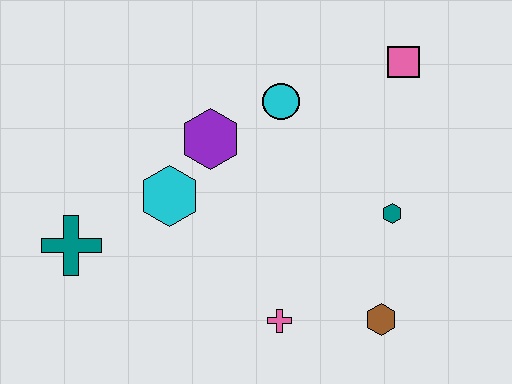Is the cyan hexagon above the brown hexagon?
Yes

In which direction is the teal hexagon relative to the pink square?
The teal hexagon is below the pink square.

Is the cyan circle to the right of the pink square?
No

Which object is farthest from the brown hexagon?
The teal cross is farthest from the brown hexagon.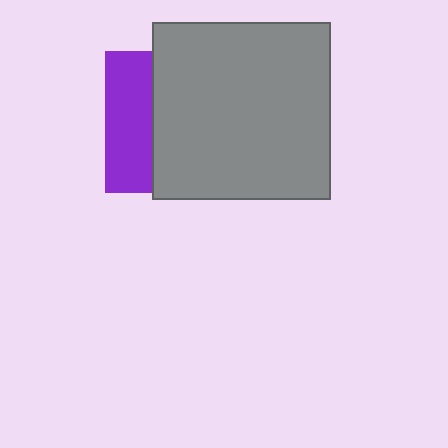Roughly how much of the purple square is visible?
A small part of it is visible (roughly 32%).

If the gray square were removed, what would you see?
You would see the complete purple square.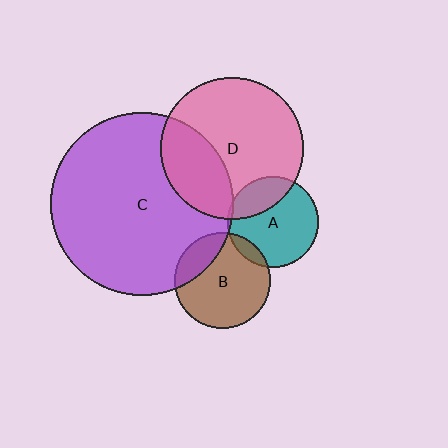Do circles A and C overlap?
Yes.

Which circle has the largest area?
Circle C (purple).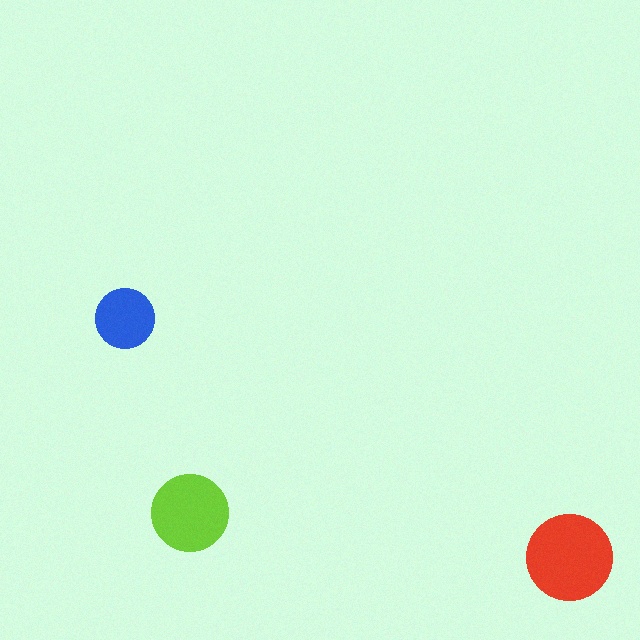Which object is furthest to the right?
The red circle is rightmost.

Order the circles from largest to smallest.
the red one, the lime one, the blue one.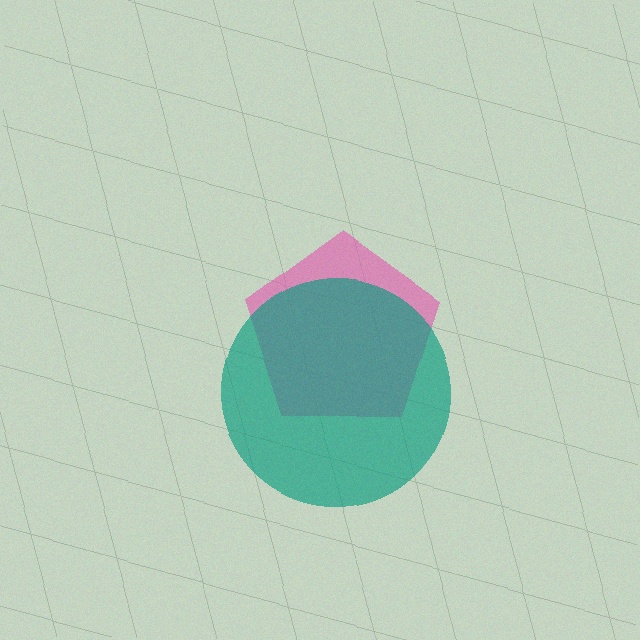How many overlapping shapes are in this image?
There are 2 overlapping shapes in the image.